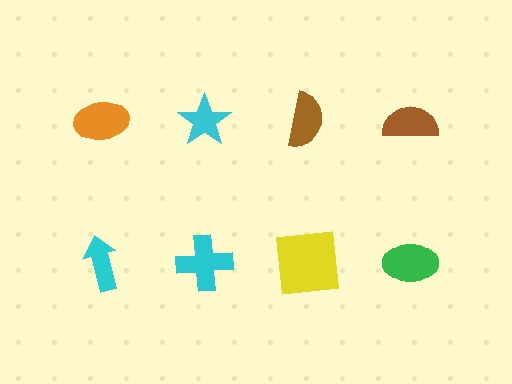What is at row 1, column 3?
A brown semicircle.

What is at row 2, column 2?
A cyan cross.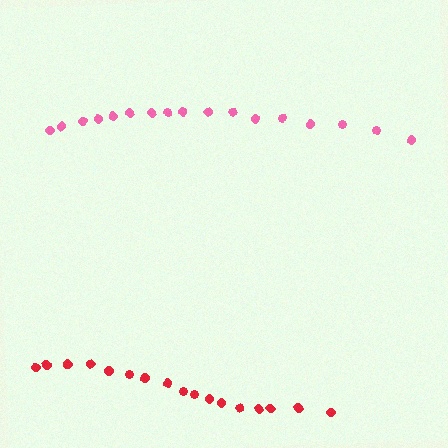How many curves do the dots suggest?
There are 2 distinct paths.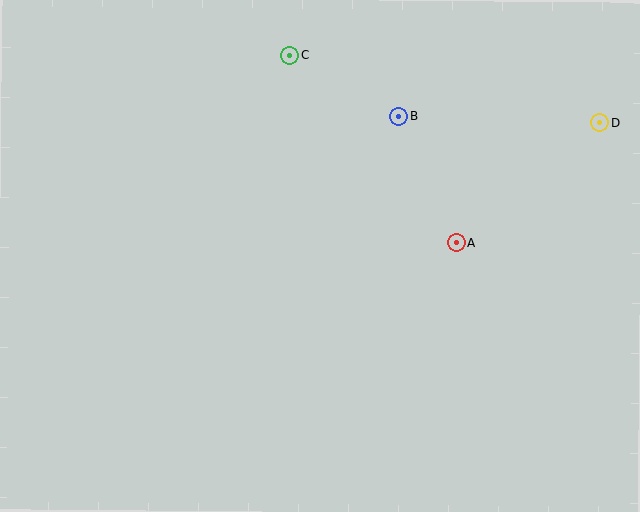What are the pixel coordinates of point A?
Point A is at (456, 243).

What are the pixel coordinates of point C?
Point C is at (289, 55).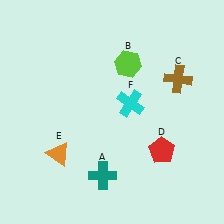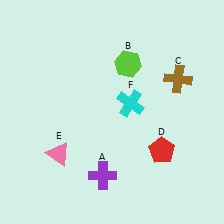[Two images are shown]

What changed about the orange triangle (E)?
In Image 1, E is orange. In Image 2, it changed to pink.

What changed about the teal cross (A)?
In Image 1, A is teal. In Image 2, it changed to purple.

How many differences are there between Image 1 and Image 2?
There are 2 differences between the two images.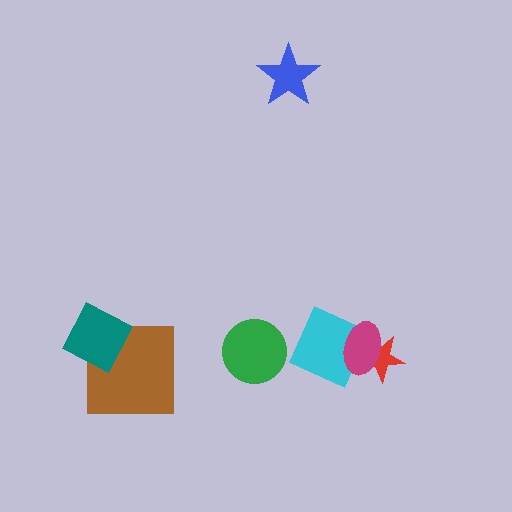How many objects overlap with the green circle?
0 objects overlap with the green circle.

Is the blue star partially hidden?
No, no other shape covers it.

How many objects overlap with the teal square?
1 object overlaps with the teal square.